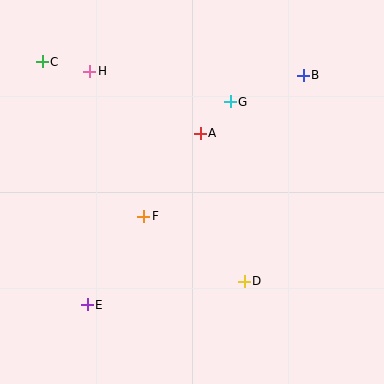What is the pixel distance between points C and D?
The distance between C and D is 298 pixels.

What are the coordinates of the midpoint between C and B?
The midpoint between C and B is at (173, 69).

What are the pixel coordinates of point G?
Point G is at (230, 102).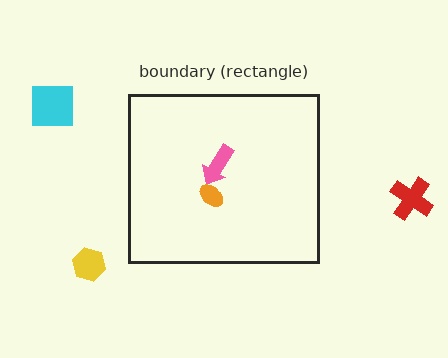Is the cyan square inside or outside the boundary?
Outside.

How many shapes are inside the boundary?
2 inside, 3 outside.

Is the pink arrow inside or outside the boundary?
Inside.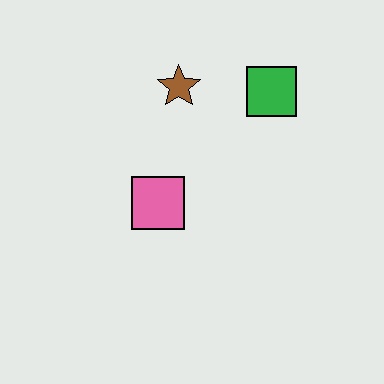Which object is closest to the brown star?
The green square is closest to the brown star.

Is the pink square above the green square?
No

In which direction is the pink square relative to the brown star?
The pink square is below the brown star.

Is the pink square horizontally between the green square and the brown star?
No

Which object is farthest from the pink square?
The green square is farthest from the pink square.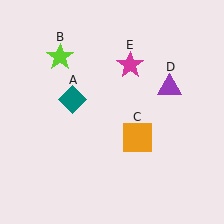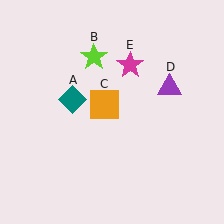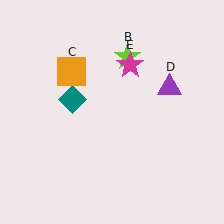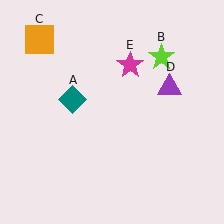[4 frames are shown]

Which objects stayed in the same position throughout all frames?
Teal diamond (object A) and purple triangle (object D) and magenta star (object E) remained stationary.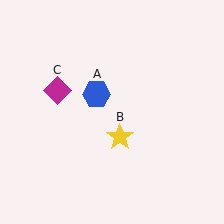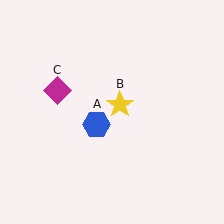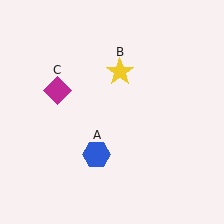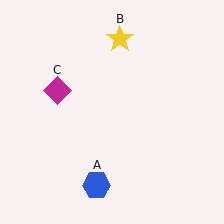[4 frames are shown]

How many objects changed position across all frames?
2 objects changed position: blue hexagon (object A), yellow star (object B).